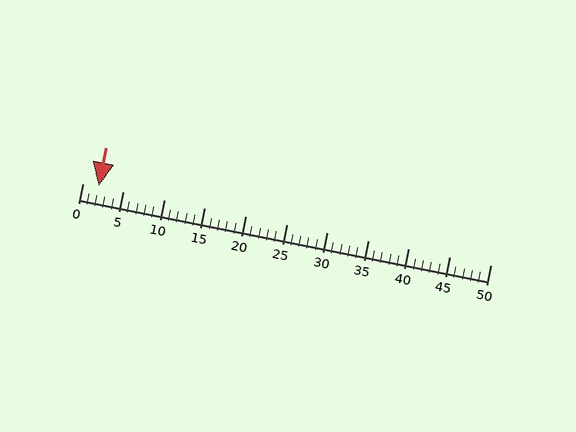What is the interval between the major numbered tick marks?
The major tick marks are spaced 5 units apart.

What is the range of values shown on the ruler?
The ruler shows values from 0 to 50.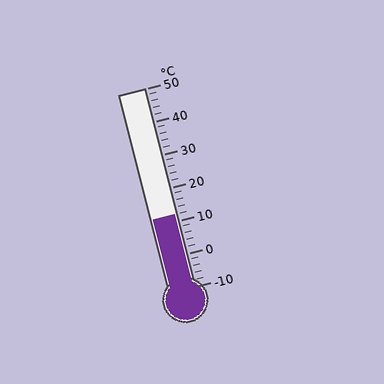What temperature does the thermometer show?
The thermometer shows approximately 12°C.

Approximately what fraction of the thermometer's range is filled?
The thermometer is filled to approximately 35% of its range.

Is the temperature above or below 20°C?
The temperature is below 20°C.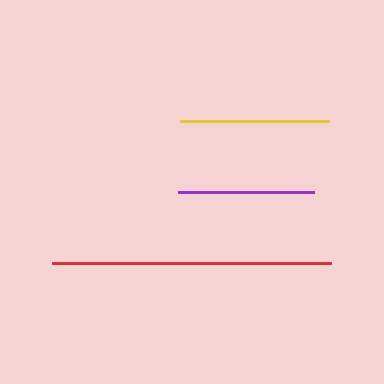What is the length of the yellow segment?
The yellow segment is approximately 149 pixels long.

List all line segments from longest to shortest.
From longest to shortest: red, yellow, purple.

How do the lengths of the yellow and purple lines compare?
The yellow and purple lines are approximately the same length.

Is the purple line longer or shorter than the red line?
The red line is longer than the purple line.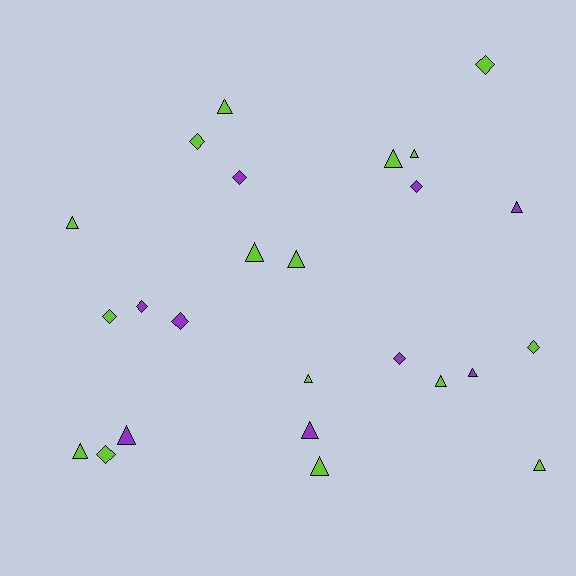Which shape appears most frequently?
Triangle, with 15 objects.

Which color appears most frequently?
Lime, with 16 objects.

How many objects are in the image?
There are 25 objects.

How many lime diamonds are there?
There are 5 lime diamonds.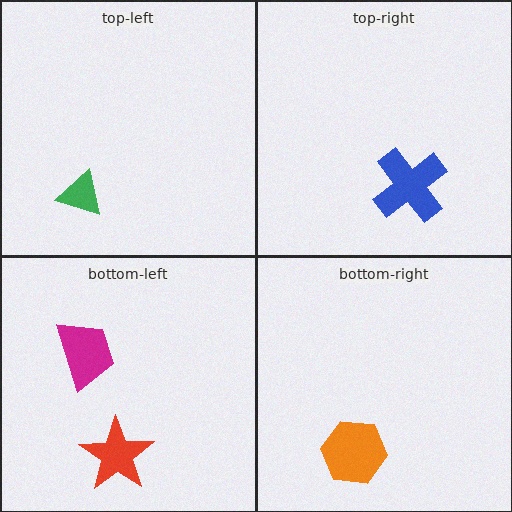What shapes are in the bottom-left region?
The magenta trapezoid, the red star.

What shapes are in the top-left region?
The green triangle.